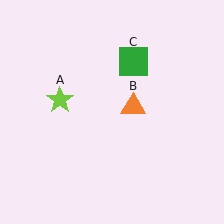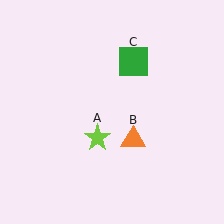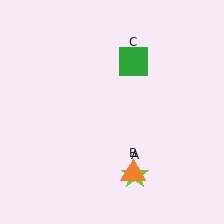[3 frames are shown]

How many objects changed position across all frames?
2 objects changed position: lime star (object A), orange triangle (object B).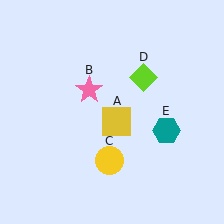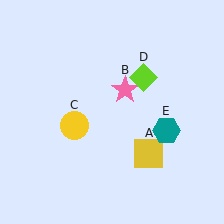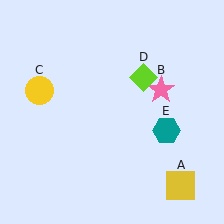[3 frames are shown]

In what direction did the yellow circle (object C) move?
The yellow circle (object C) moved up and to the left.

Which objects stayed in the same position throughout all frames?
Lime diamond (object D) and teal hexagon (object E) remained stationary.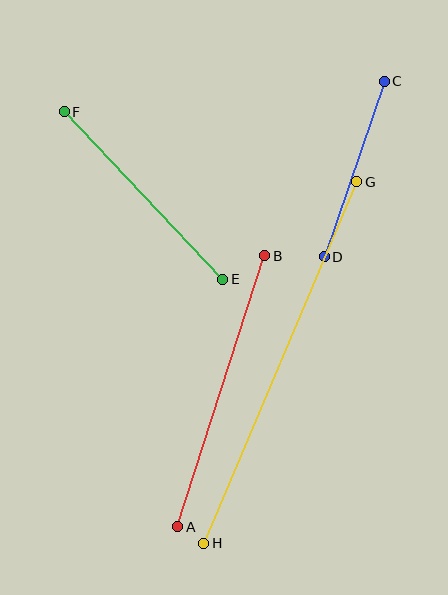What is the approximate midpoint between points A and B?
The midpoint is at approximately (221, 391) pixels.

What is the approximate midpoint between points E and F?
The midpoint is at approximately (143, 196) pixels.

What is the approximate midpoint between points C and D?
The midpoint is at approximately (354, 169) pixels.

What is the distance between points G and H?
The distance is approximately 393 pixels.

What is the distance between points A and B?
The distance is approximately 285 pixels.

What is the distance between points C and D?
The distance is approximately 185 pixels.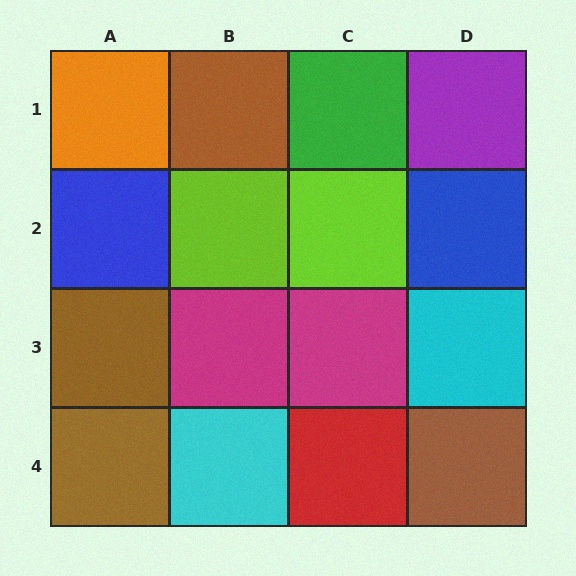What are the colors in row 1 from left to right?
Orange, brown, green, purple.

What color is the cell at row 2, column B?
Lime.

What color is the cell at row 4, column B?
Cyan.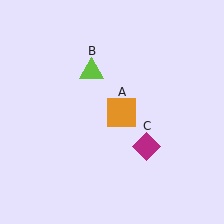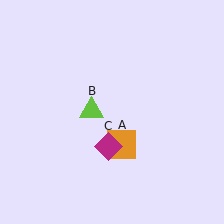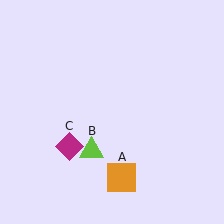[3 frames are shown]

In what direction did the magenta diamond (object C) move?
The magenta diamond (object C) moved left.